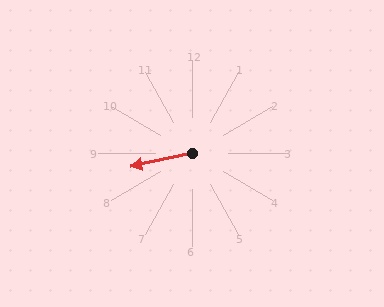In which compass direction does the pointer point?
West.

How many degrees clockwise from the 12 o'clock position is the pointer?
Approximately 258 degrees.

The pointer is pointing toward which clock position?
Roughly 9 o'clock.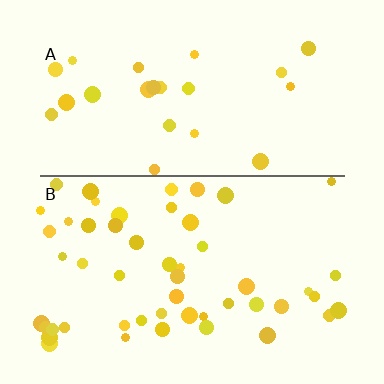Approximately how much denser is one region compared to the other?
Approximately 2.1× — region B over region A.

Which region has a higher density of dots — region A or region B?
B (the bottom).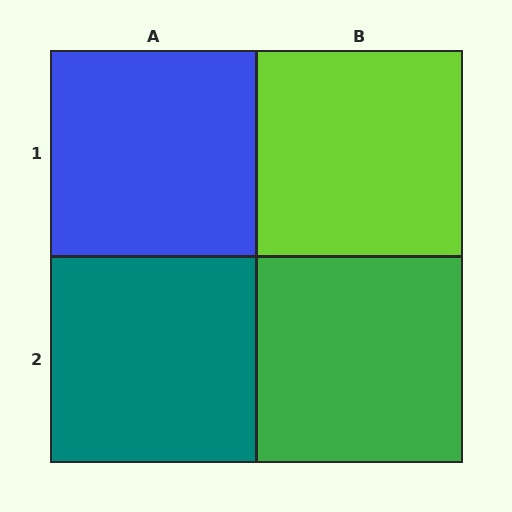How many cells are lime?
1 cell is lime.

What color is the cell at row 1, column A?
Blue.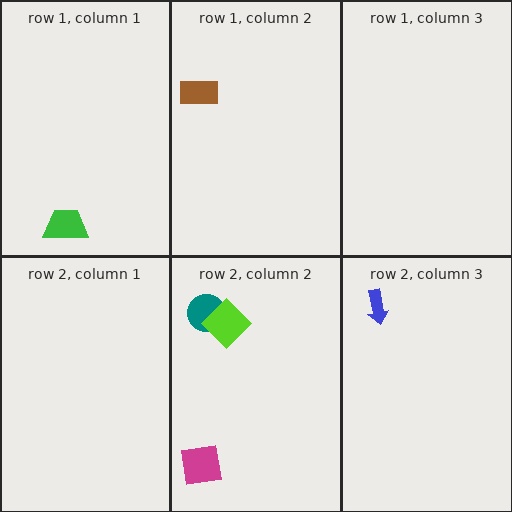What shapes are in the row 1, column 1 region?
The green trapezoid.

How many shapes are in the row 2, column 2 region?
3.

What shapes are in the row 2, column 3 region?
The blue arrow.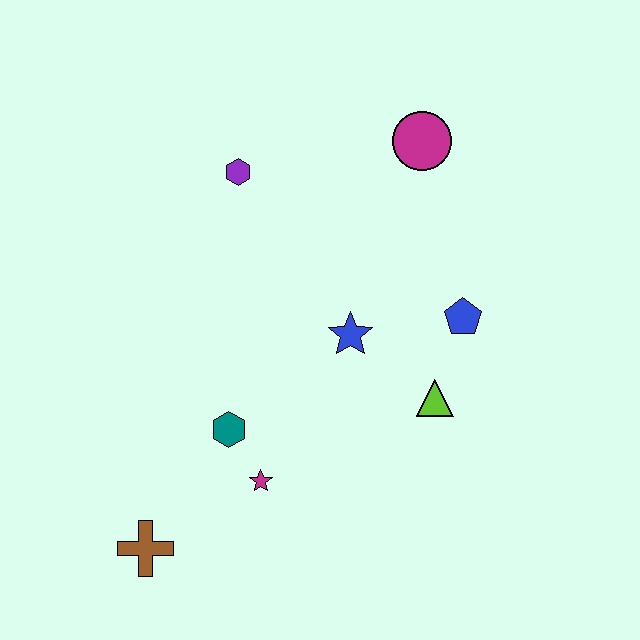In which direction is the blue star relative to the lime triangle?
The blue star is to the left of the lime triangle.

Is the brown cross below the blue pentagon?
Yes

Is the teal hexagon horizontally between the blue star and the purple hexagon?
No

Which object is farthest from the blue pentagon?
The brown cross is farthest from the blue pentagon.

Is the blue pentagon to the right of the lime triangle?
Yes